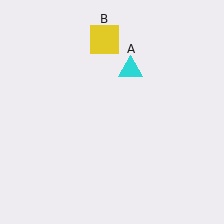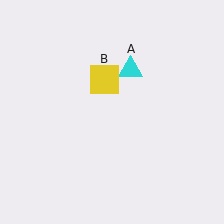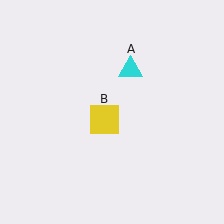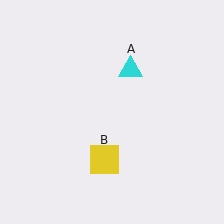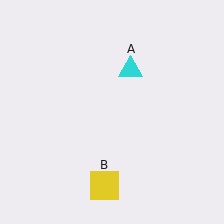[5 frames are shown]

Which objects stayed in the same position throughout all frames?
Cyan triangle (object A) remained stationary.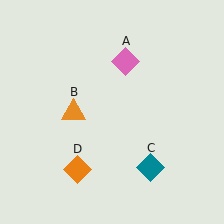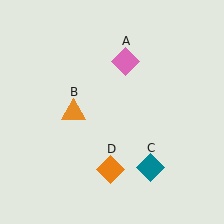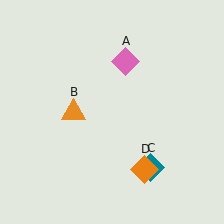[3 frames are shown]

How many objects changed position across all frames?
1 object changed position: orange diamond (object D).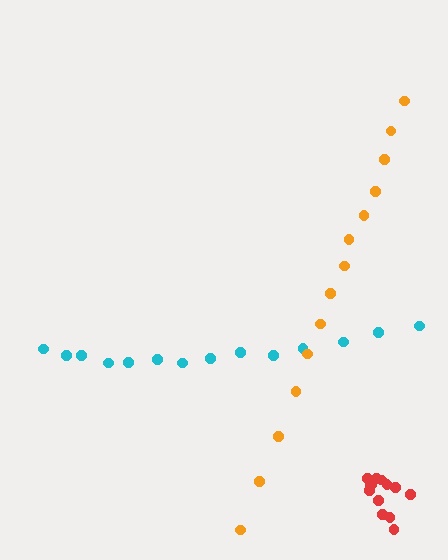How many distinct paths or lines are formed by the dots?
There are 3 distinct paths.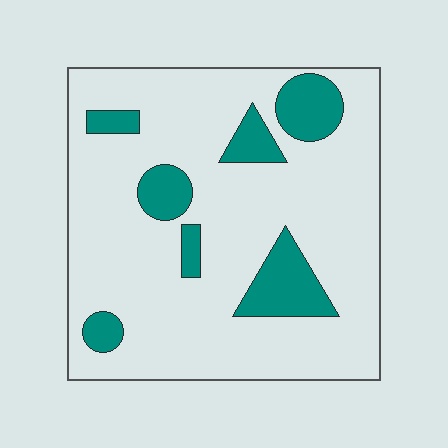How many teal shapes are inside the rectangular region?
7.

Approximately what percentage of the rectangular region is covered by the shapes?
Approximately 15%.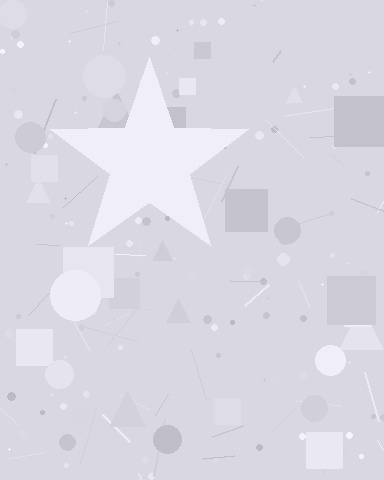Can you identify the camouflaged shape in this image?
The camouflaged shape is a star.